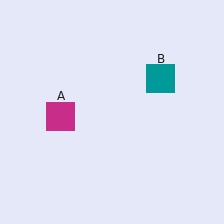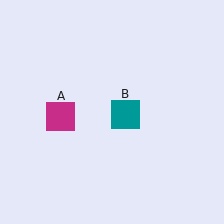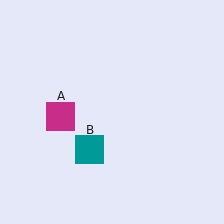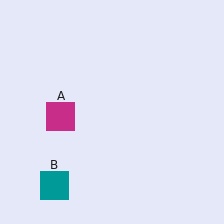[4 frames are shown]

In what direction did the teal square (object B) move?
The teal square (object B) moved down and to the left.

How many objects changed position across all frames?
1 object changed position: teal square (object B).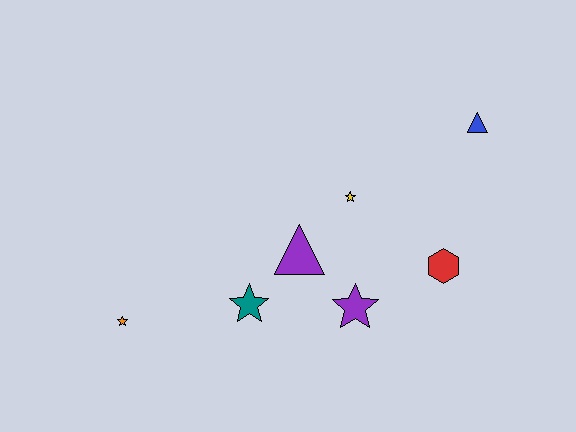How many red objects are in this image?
There is 1 red object.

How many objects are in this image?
There are 7 objects.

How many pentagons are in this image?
There are no pentagons.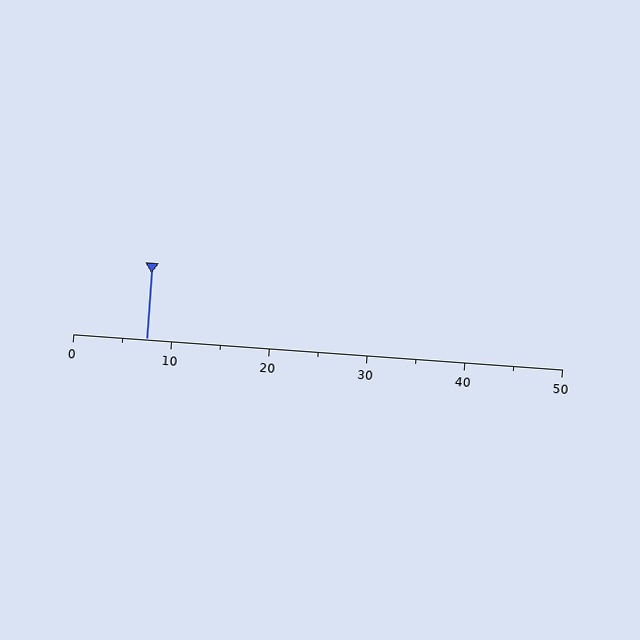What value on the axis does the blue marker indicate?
The marker indicates approximately 7.5.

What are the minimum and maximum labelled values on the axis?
The axis runs from 0 to 50.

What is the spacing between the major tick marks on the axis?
The major ticks are spaced 10 apart.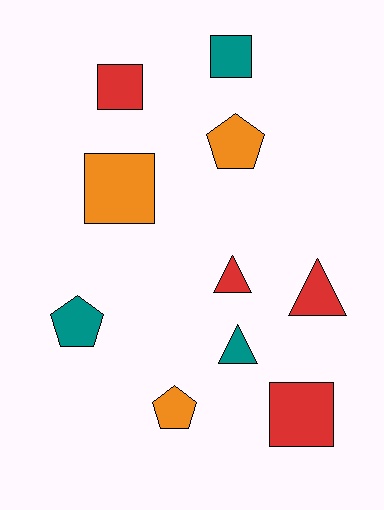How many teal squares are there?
There is 1 teal square.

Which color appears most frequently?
Red, with 4 objects.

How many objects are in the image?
There are 10 objects.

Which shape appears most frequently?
Square, with 4 objects.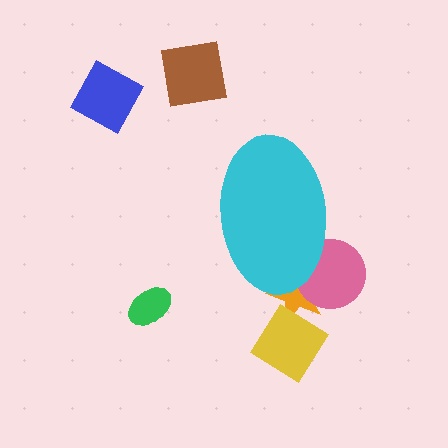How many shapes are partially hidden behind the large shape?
2 shapes are partially hidden.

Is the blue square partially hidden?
No, the blue square is fully visible.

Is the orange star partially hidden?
Yes, the orange star is partially hidden behind the cyan ellipse.